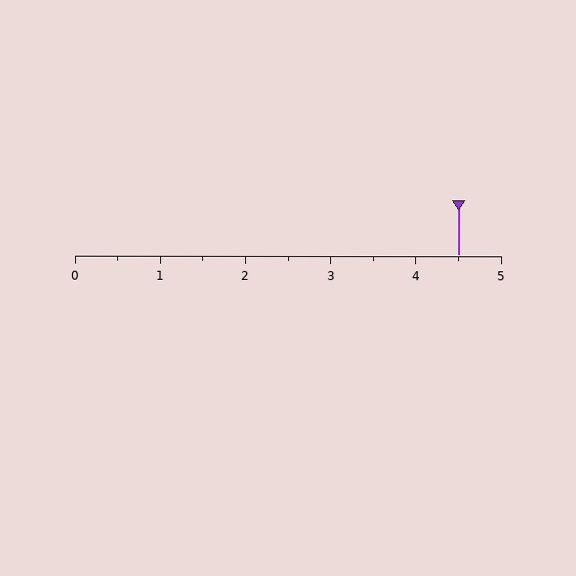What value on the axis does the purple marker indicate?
The marker indicates approximately 4.5.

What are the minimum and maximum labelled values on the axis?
The axis runs from 0 to 5.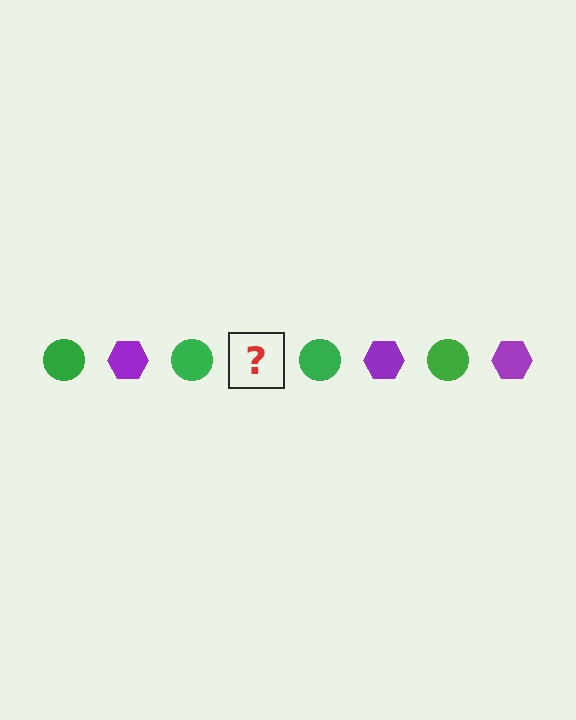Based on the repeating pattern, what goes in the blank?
The blank should be a purple hexagon.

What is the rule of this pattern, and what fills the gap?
The rule is that the pattern alternates between green circle and purple hexagon. The gap should be filled with a purple hexagon.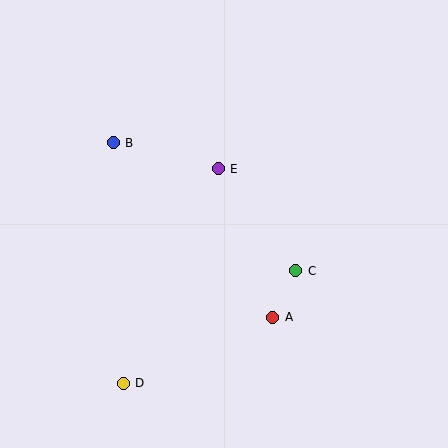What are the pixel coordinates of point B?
Point B is at (113, 143).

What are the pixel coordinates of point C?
Point C is at (296, 271).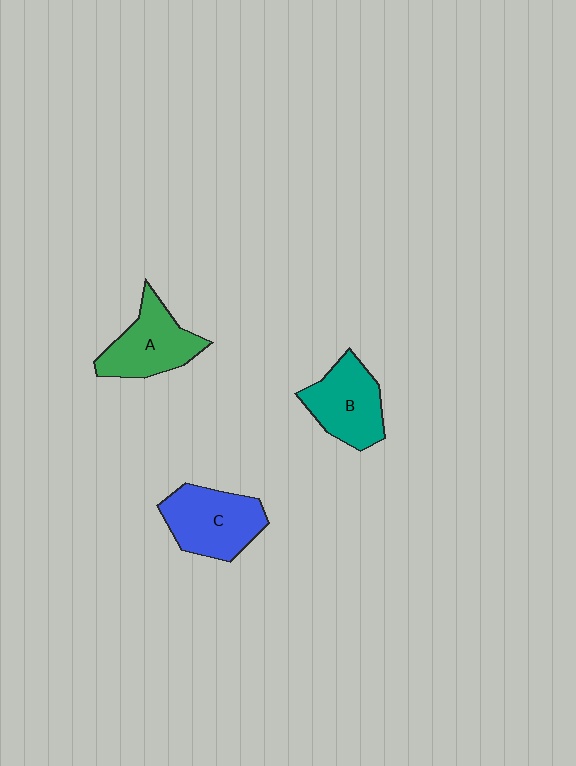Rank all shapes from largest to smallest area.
From largest to smallest: C (blue), A (green), B (teal).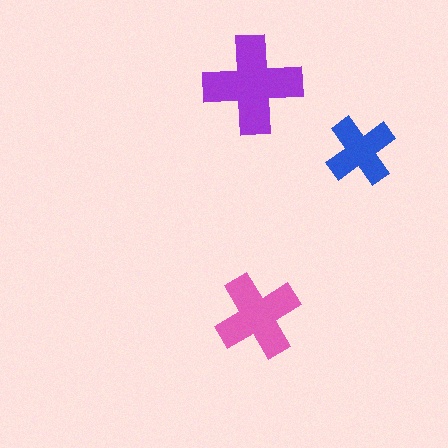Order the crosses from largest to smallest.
the purple one, the pink one, the blue one.